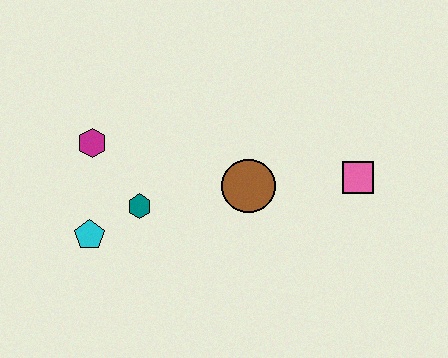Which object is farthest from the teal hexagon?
The pink square is farthest from the teal hexagon.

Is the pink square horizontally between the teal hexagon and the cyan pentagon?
No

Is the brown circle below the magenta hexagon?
Yes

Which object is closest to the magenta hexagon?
The teal hexagon is closest to the magenta hexagon.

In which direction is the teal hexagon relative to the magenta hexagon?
The teal hexagon is below the magenta hexagon.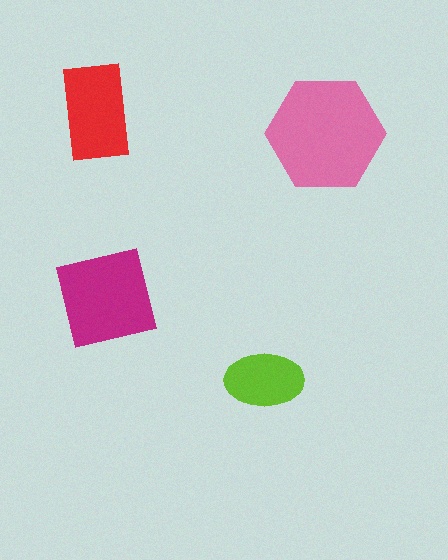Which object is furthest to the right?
The pink hexagon is rightmost.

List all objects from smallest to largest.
The lime ellipse, the red rectangle, the magenta square, the pink hexagon.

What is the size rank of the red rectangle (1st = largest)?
3rd.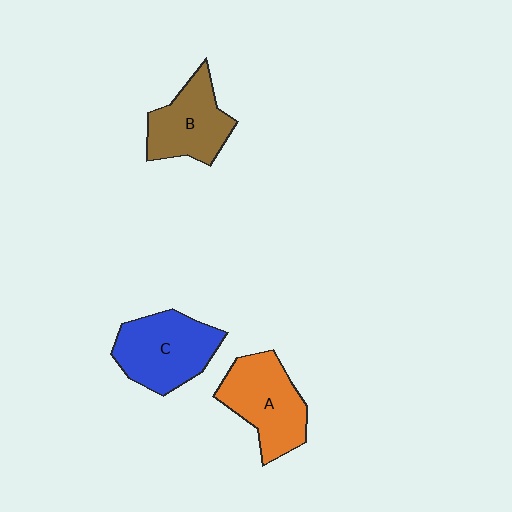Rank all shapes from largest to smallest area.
From largest to smallest: C (blue), A (orange), B (brown).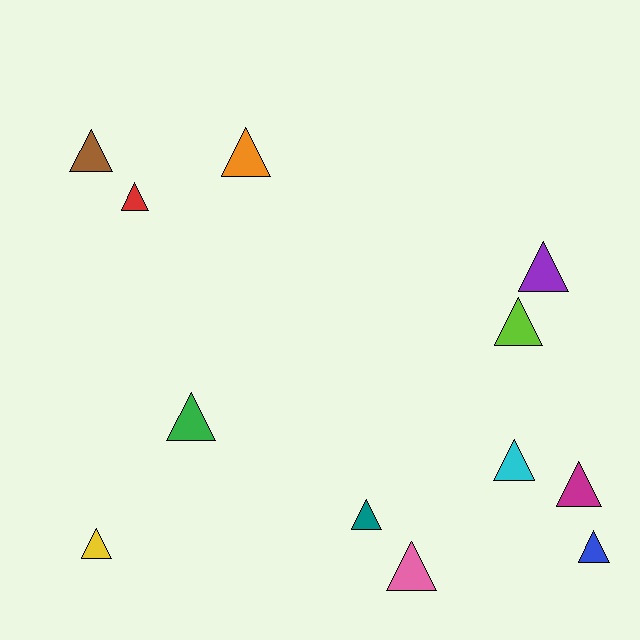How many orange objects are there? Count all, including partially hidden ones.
There is 1 orange object.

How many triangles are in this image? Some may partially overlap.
There are 12 triangles.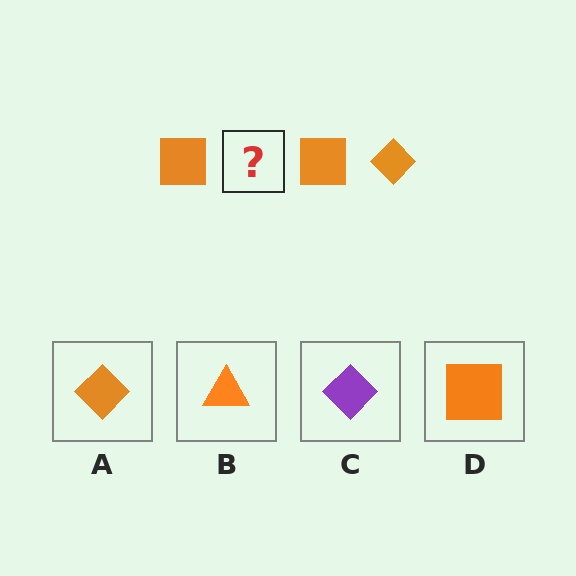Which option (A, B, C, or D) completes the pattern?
A.